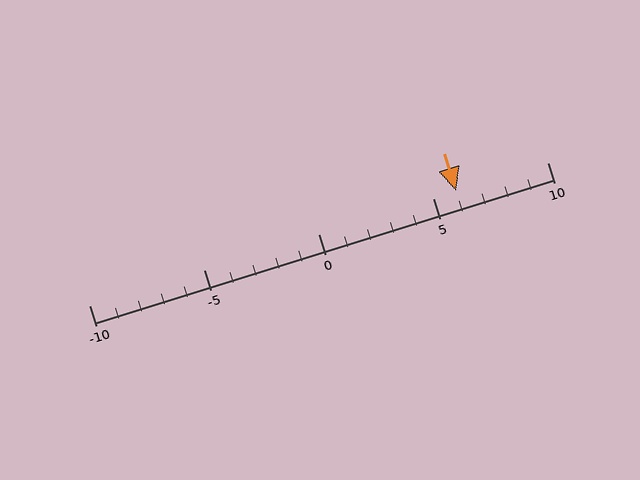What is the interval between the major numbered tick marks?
The major tick marks are spaced 5 units apart.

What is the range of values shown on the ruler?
The ruler shows values from -10 to 10.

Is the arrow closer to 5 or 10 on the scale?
The arrow is closer to 5.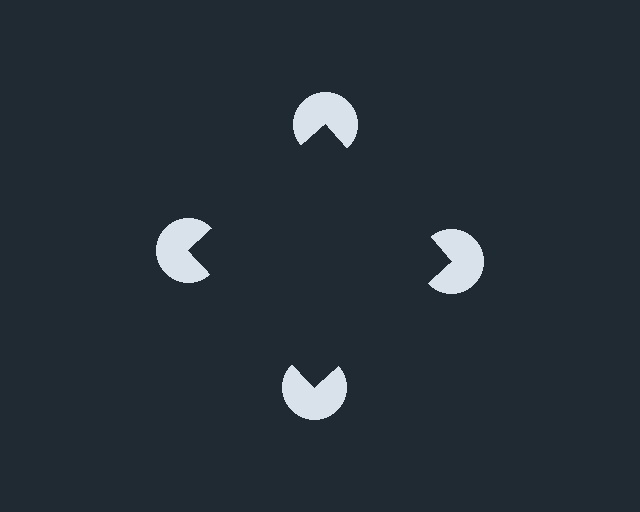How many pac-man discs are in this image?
There are 4 — one at each vertex of the illusory square.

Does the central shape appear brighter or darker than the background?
It typically appears slightly darker than the background, even though no actual brightness change is drawn.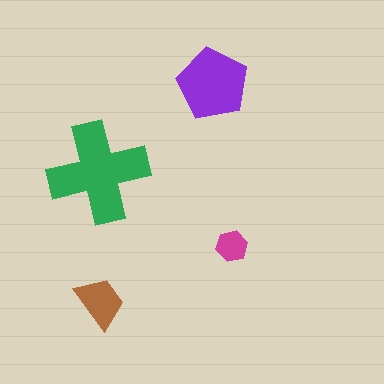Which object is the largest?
The green cross.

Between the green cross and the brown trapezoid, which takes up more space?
The green cross.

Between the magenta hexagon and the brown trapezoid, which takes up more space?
The brown trapezoid.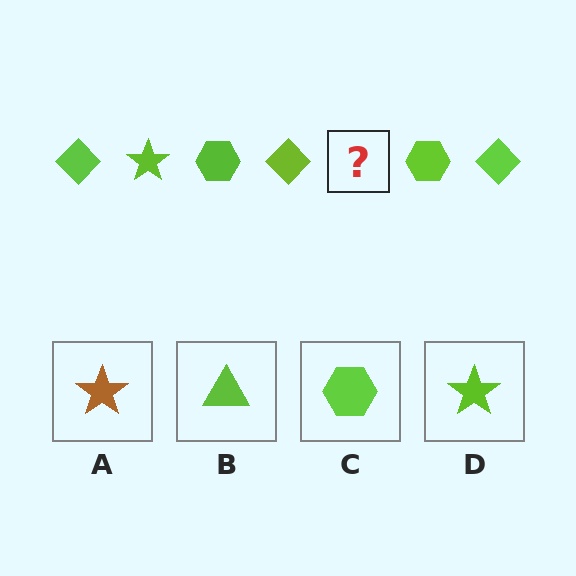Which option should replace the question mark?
Option D.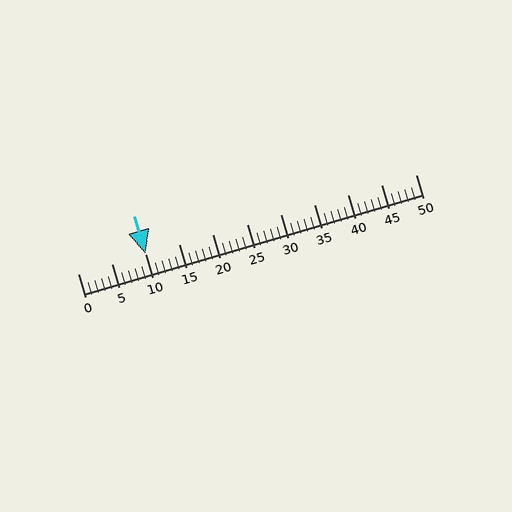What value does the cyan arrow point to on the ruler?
The cyan arrow points to approximately 10.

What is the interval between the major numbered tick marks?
The major tick marks are spaced 5 units apart.